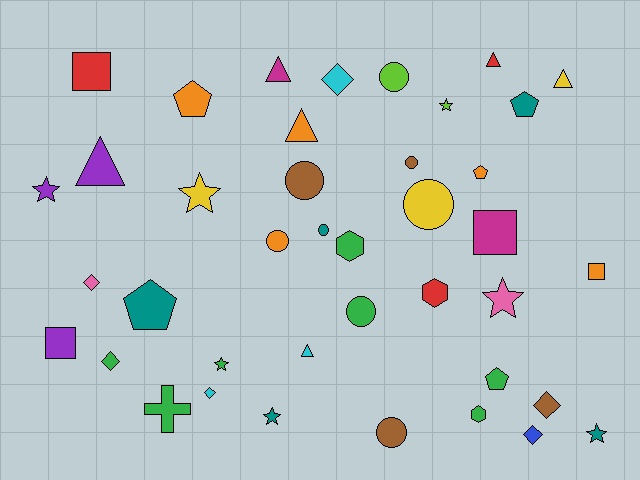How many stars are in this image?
There are 7 stars.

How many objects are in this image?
There are 40 objects.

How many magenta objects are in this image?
There are 2 magenta objects.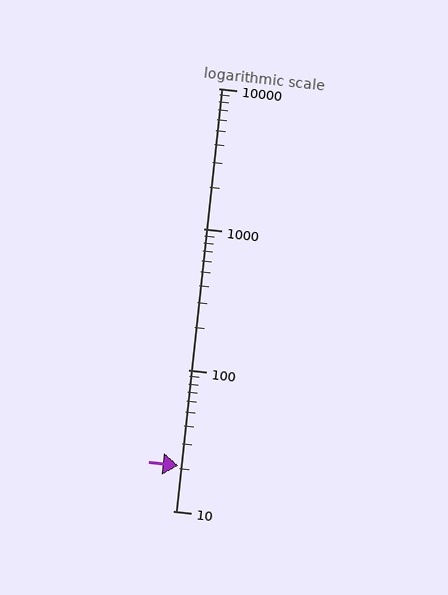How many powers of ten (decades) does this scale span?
The scale spans 3 decades, from 10 to 10000.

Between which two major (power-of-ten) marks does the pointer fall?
The pointer is between 10 and 100.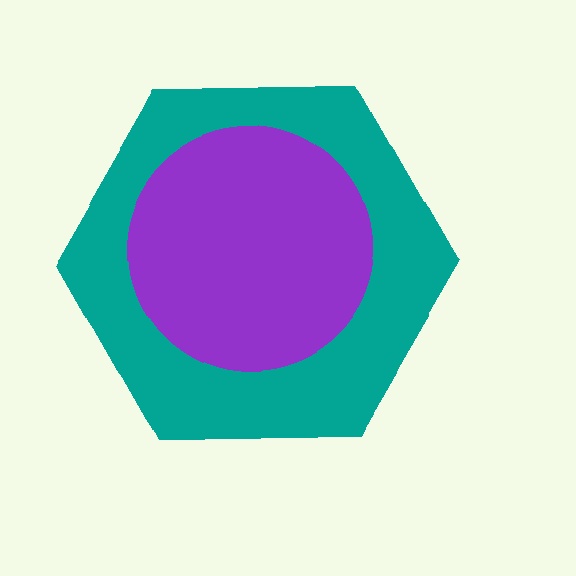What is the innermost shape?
The purple circle.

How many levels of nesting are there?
2.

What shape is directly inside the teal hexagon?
The purple circle.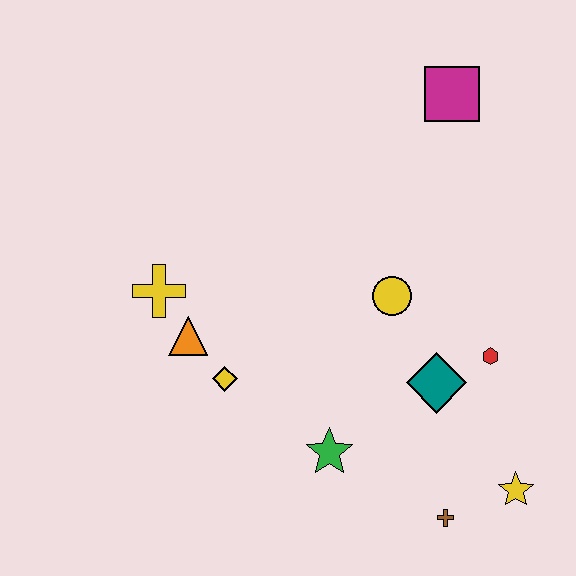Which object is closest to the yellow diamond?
The orange triangle is closest to the yellow diamond.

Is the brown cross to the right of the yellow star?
No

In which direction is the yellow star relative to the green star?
The yellow star is to the right of the green star.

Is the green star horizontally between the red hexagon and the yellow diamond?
Yes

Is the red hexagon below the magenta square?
Yes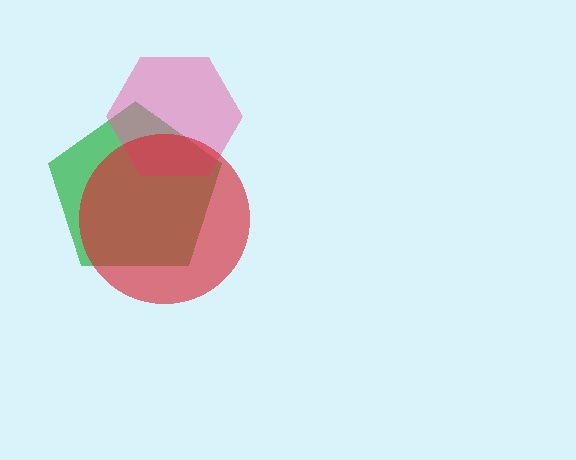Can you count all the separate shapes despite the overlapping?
Yes, there are 3 separate shapes.